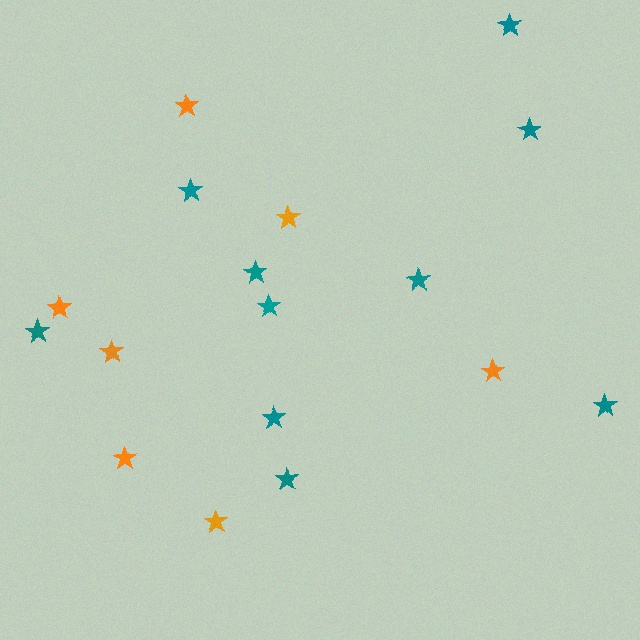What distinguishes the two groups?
There are 2 groups: one group of teal stars (10) and one group of orange stars (7).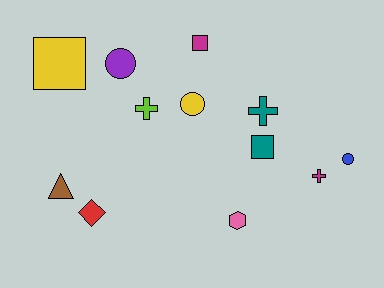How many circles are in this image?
There are 3 circles.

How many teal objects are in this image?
There are 2 teal objects.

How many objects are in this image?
There are 12 objects.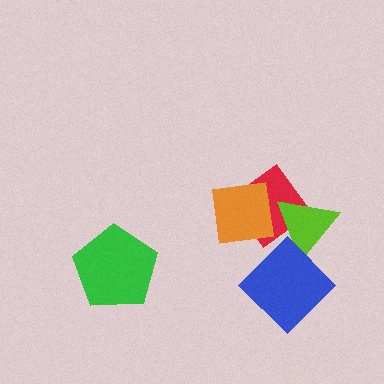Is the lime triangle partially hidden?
Yes, it is partially covered by another shape.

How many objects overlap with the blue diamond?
1 object overlaps with the blue diamond.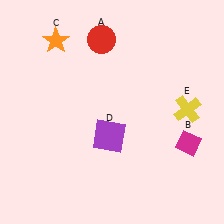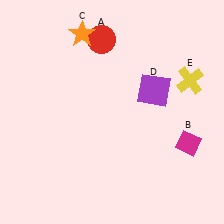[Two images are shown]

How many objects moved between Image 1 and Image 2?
3 objects moved between the two images.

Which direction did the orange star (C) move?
The orange star (C) moved right.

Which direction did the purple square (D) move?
The purple square (D) moved up.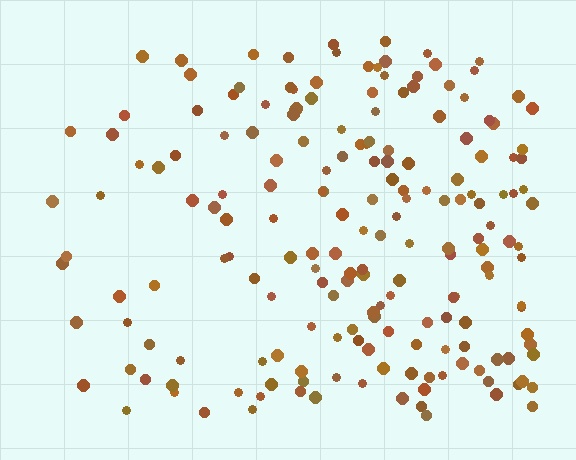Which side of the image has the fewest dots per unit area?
The left.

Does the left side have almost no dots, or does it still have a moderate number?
Still a moderate number, just noticeably fewer than the right.